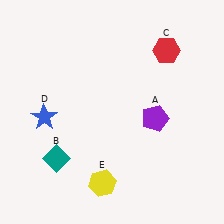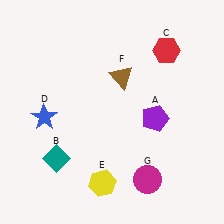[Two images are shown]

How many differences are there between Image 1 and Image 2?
There are 2 differences between the two images.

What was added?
A brown triangle (F), a magenta circle (G) were added in Image 2.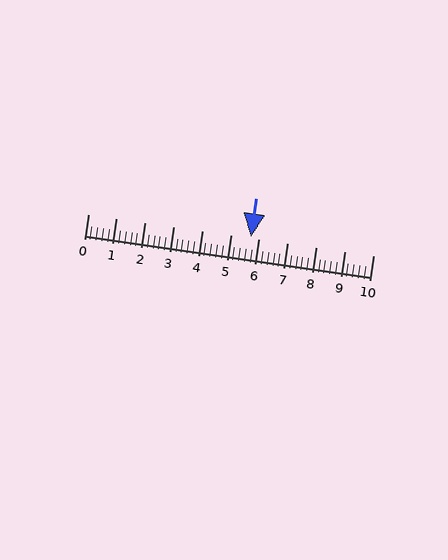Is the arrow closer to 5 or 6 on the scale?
The arrow is closer to 6.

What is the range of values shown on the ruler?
The ruler shows values from 0 to 10.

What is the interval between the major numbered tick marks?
The major tick marks are spaced 1 units apart.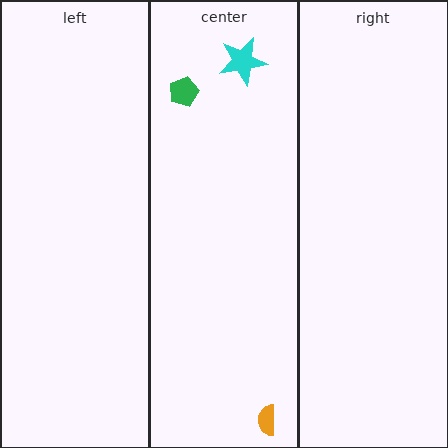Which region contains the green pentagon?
The center region.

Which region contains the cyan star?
The center region.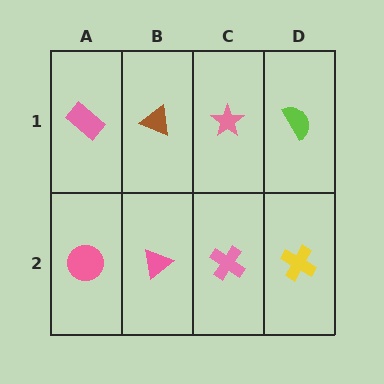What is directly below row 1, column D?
A yellow cross.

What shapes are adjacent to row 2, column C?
A pink star (row 1, column C), a pink triangle (row 2, column B), a yellow cross (row 2, column D).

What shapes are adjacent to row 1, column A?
A pink circle (row 2, column A), a brown triangle (row 1, column B).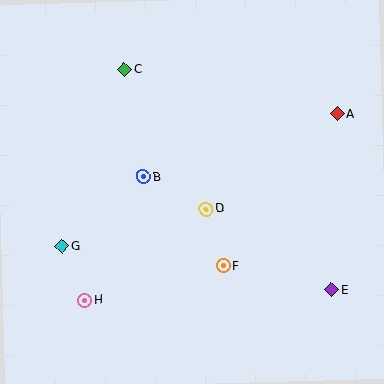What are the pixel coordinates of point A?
Point A is at (337, 114).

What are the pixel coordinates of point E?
Point E is at (331, 290).